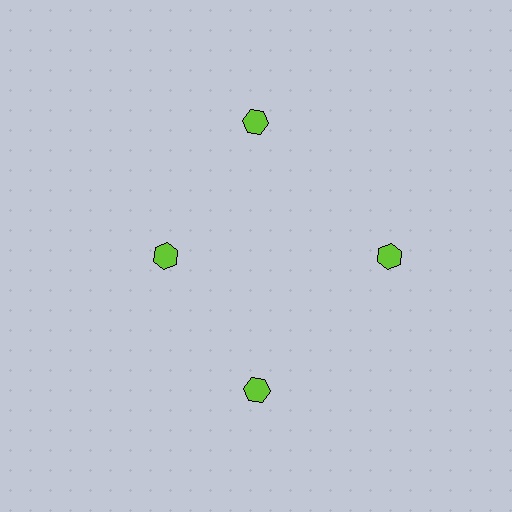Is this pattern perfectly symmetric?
No. The 4 lime hexagons are arranged in a ring, but one element near the 9 o'clock position is pulled inward toward the center, breaking the 4-fold rotational symmetry.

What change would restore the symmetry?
The symmetry would be restored by moving it outward, back onto the ring so that all 4 hexagons sit at equal angles and equal distance from the center.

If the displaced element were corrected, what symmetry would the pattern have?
It would have 4-fold rotational symmetry — the pattern would map onto itself every 90 degrees.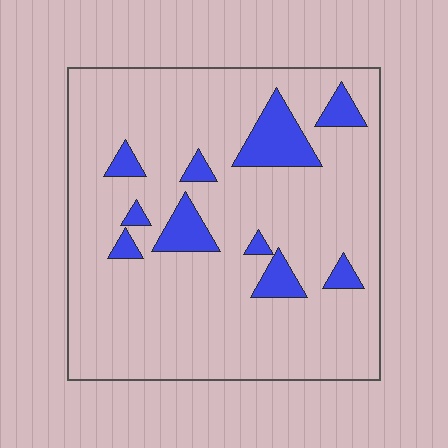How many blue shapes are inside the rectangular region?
10.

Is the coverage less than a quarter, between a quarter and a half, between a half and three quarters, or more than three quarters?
Less than a quarter.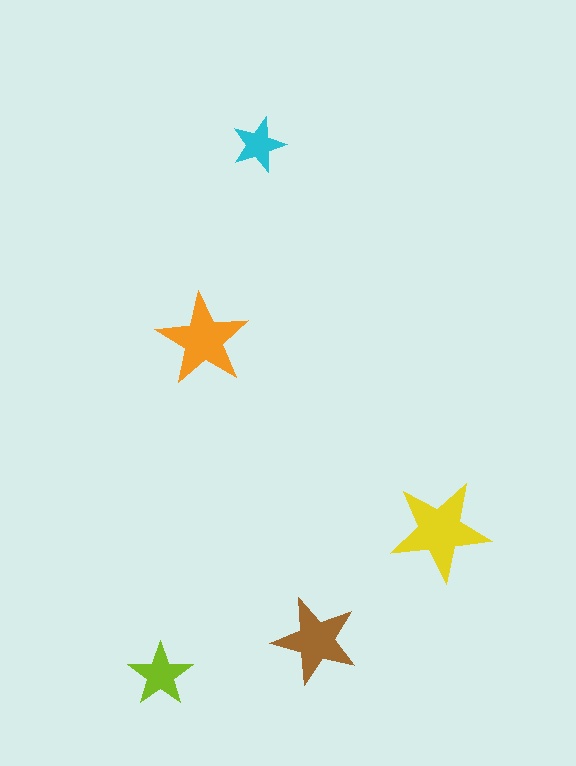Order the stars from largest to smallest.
the yellow one, the orange one, the brown one, the lime one, the cyan one.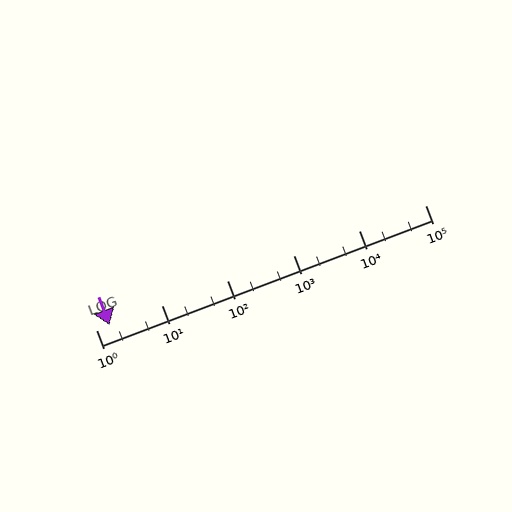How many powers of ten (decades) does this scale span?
The scale spans 5 decades, from 1 to 100000.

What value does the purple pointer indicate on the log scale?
The pointer indicates approximately 1.6.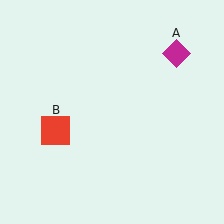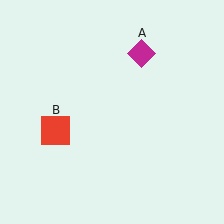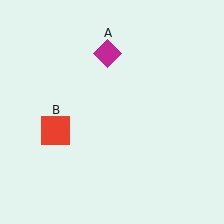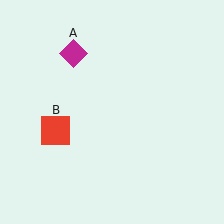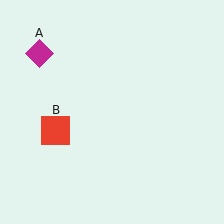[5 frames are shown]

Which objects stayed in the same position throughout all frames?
Red square (object B) remained stationary.